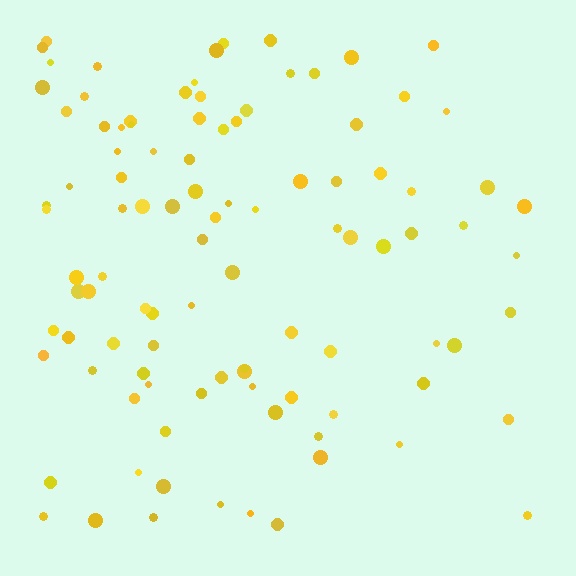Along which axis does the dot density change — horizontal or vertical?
Horizontal.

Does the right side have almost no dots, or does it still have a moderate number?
Still a moderate number, just noticeably fewer than the left.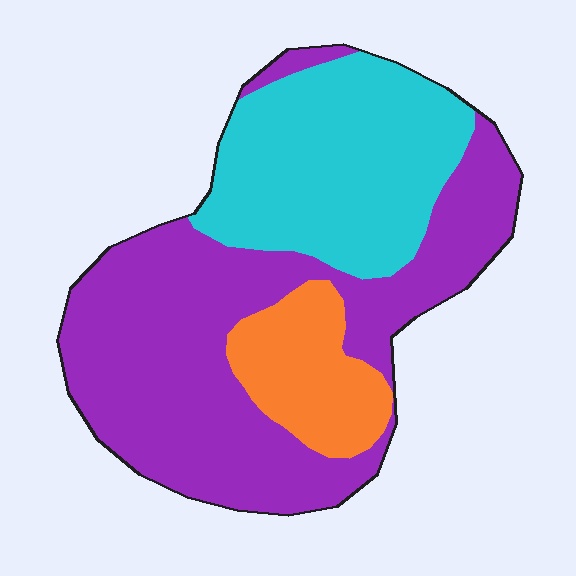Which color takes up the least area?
Orange, at roughly 15%.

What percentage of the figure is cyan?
Cyan takes up between a quarter and a half of the figure.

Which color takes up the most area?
Purple, at roughly 55%.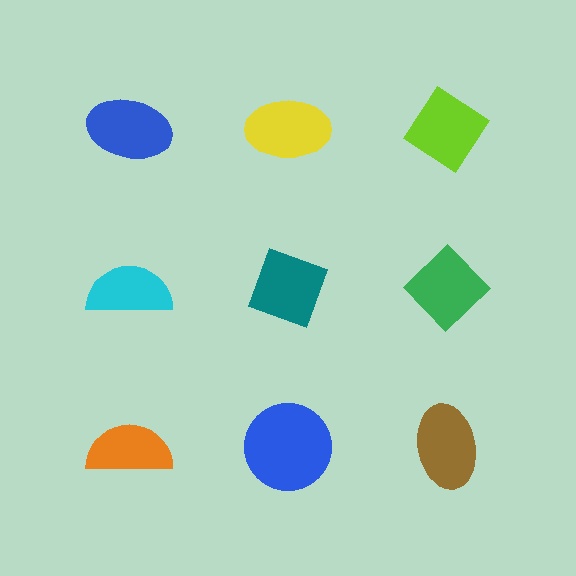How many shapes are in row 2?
3 shapes.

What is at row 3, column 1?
An orange semicircle.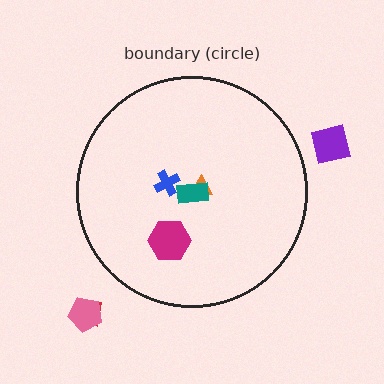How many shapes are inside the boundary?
4 inside, 3 outside.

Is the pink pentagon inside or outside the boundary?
Outside.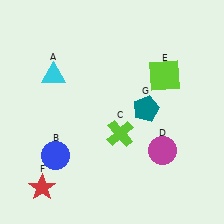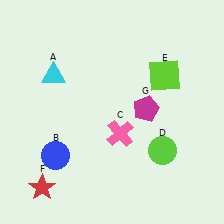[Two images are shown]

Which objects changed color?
C changed from lime to pink. D changed from magenta to lime. G changed from teal to magenta.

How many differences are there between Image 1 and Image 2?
There are 3 differences between the two images.